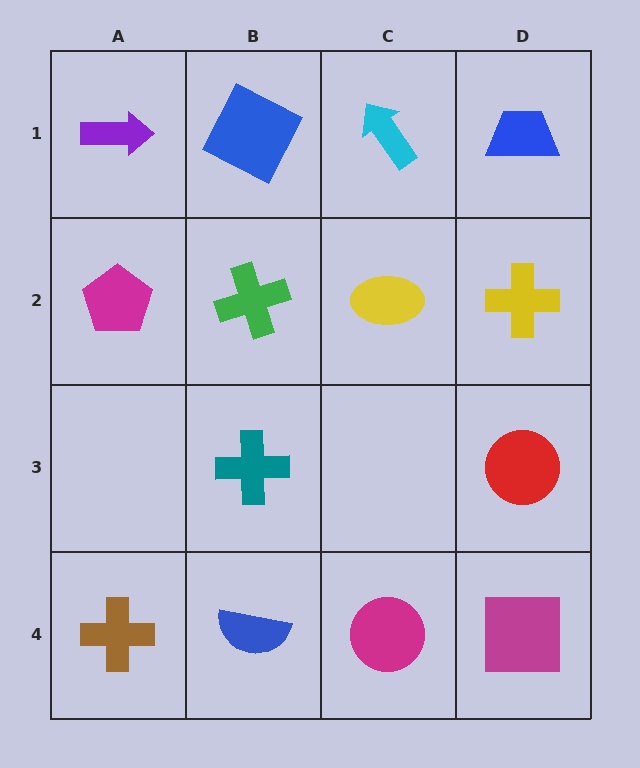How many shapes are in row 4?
4 shapes.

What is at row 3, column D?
A red circle.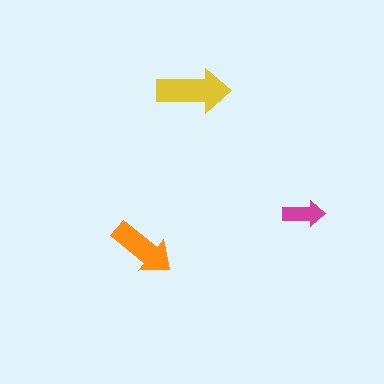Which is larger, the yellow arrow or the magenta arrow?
The yellow one.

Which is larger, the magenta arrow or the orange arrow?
The orange one.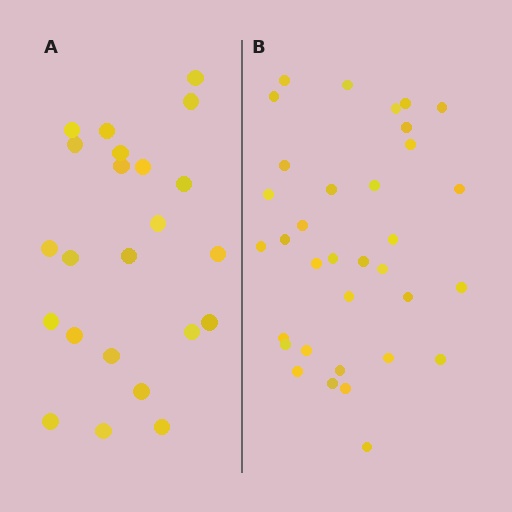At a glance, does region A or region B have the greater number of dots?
Region B (the right region) has more dots.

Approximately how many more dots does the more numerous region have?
Region B has roughly 12 or so more dots than region A.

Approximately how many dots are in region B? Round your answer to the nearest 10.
About 30 dots. (The exact count is 34, which rounds to 30.)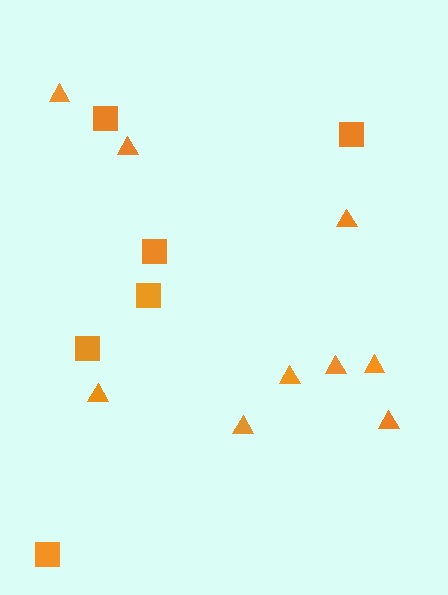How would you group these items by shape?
There are 2 groups: one group of triangles (9) and one group of squares (6).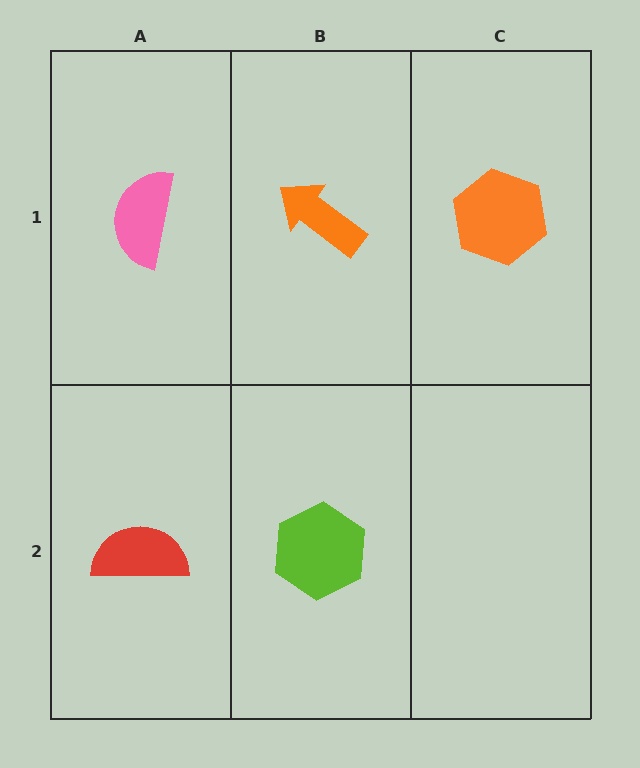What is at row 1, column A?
A pink semicircle.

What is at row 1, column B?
An orange arrow.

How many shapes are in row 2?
2 shapes.